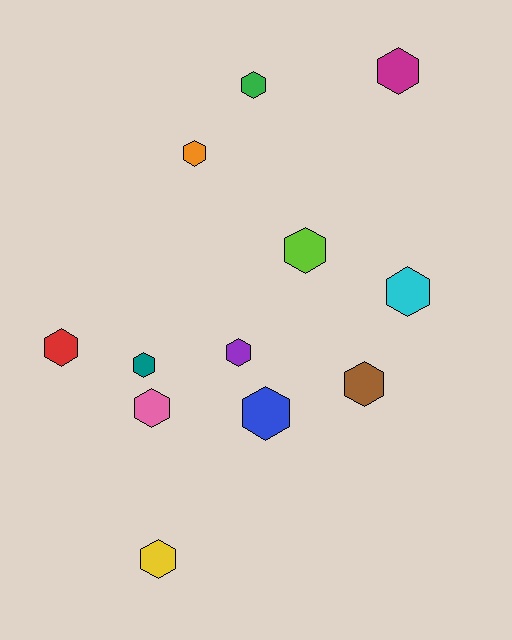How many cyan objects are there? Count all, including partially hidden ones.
There is 1 cyan object.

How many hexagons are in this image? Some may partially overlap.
There are 12 hexagons.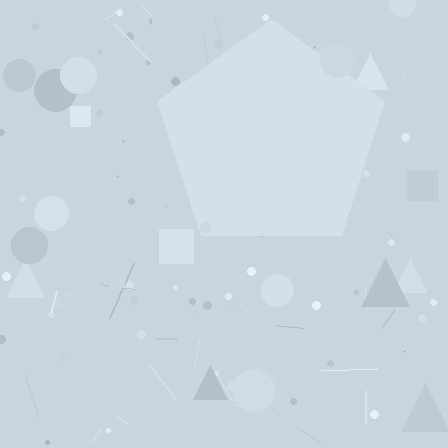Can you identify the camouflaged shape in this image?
The camouflaged shape is a pentagon.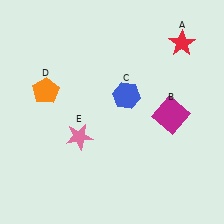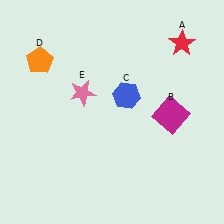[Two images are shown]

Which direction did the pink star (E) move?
The pink star (E) moved up.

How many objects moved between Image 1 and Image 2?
2 objects moved between the two images.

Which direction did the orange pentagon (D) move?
The orange pentagon (D) moved up.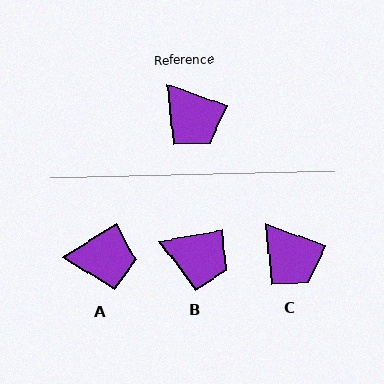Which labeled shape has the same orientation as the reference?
C.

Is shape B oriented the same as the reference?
No, it is off by about 30 degrees.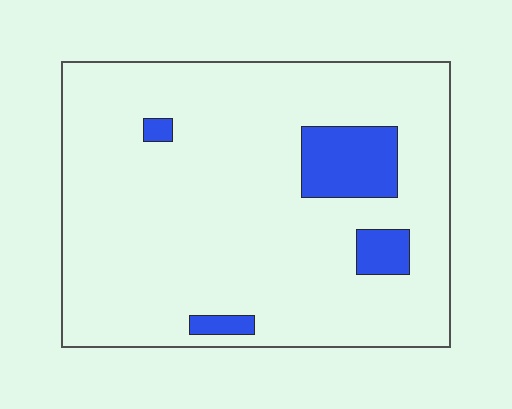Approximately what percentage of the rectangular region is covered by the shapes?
Approximately 10%.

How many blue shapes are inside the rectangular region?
4.